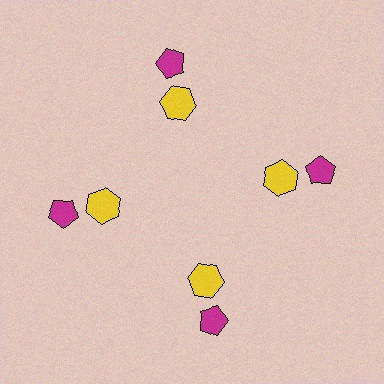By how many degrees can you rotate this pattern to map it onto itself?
The pattern maps onto itself every 90 degrees of rotation.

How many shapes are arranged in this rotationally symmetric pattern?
There are 8 shapes, arranged in 4 groups of 2.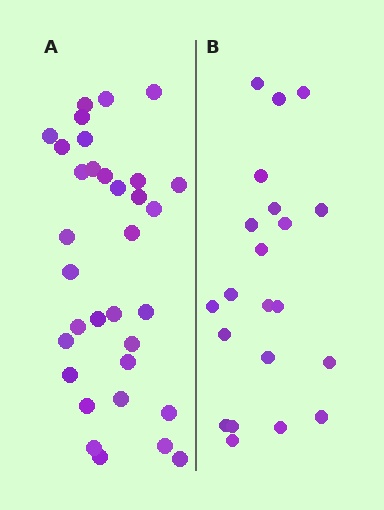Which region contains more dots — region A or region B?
Region A (the left region) has more dots.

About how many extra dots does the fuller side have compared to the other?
Region A has roughly 12 or so more dots than region B.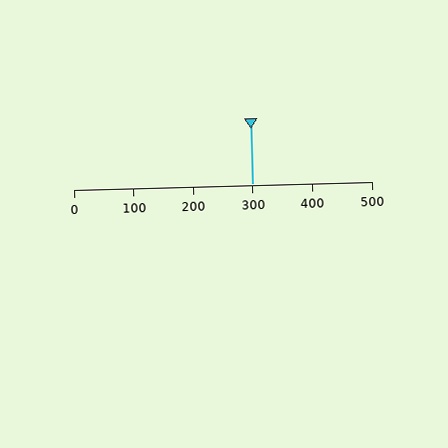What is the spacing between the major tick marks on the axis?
The major ticks are spaced 100 apart.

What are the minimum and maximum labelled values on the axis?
The axis runs from 0 to 500.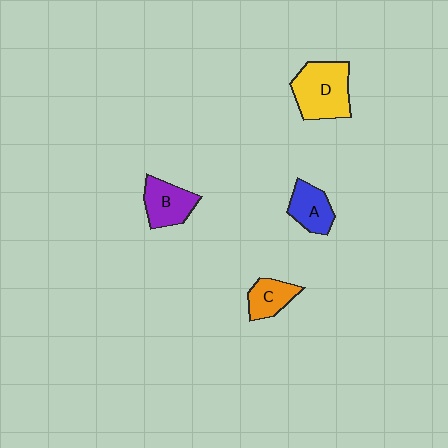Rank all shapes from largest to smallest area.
From largest to smallest: D (yellow), B (purple), A (blue), C (orange).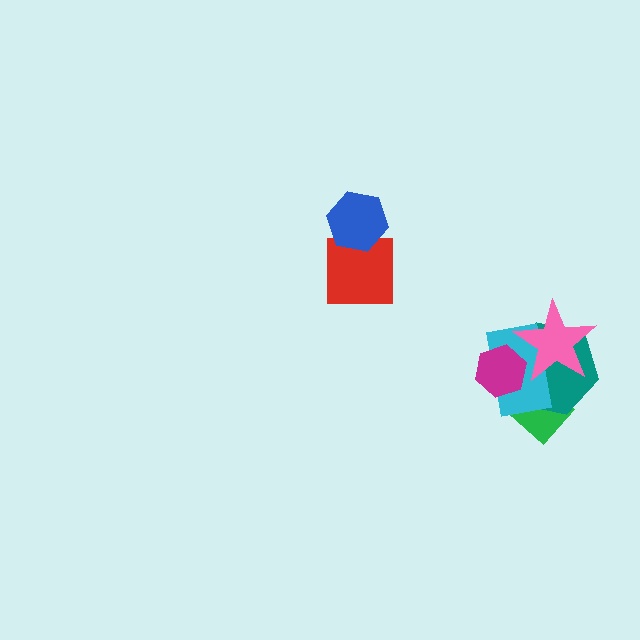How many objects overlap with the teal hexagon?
4 objects overlap with the teal hexagon.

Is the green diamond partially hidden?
Yes, it is partially covered by another shape.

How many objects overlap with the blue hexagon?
1 object overlaps with the blue hexagon.